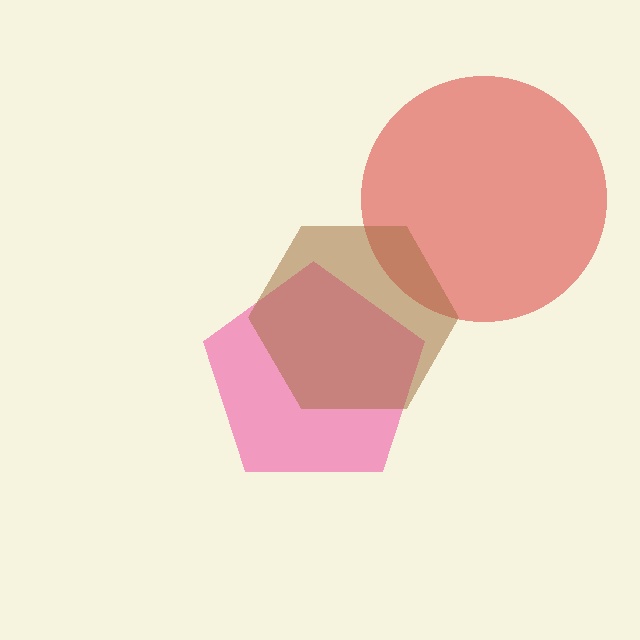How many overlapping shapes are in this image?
There are 3 overlapping shapes in the image.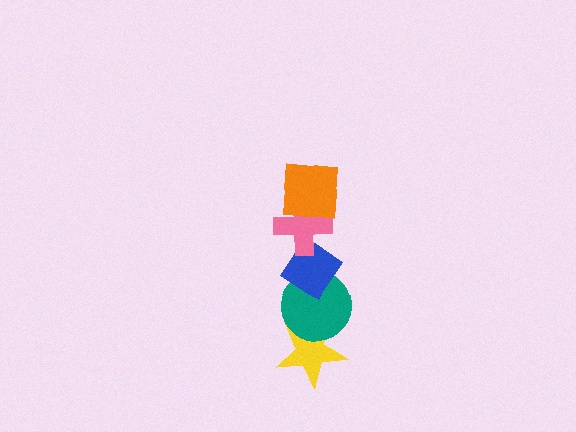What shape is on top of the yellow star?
The teal circle is on top of the yellow star.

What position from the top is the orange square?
The orange square is 1st from the top.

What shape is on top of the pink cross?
The orange square is on top of the pink cross.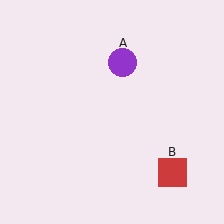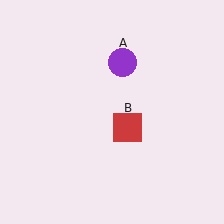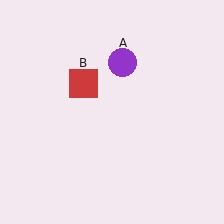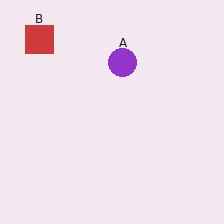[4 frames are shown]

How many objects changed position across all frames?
1 object changed position: red square (object B).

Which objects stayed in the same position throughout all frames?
Purple circle (object A) remained stationary.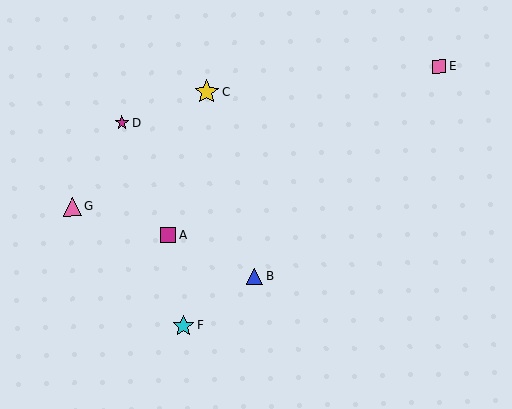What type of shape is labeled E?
Shape E is a pink square.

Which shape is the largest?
The yellow star (labeled C) is the largest.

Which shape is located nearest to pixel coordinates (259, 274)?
The blue triangle (labeled B) at (254, 277) is nearest to that location.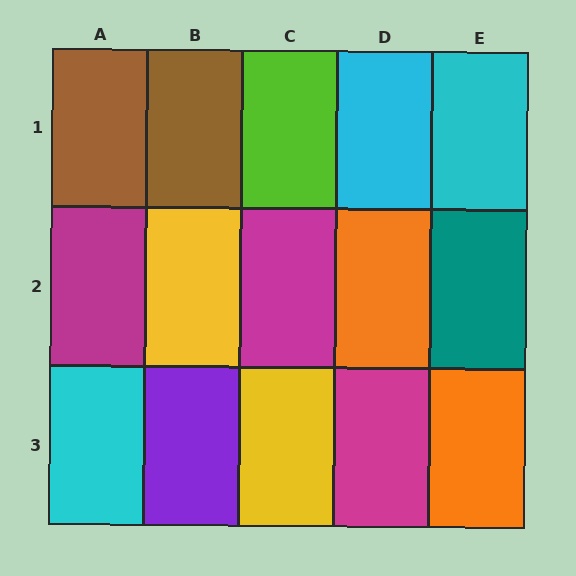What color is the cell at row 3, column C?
Yellow.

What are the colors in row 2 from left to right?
Magenta, yellow, magenta, orange, teal.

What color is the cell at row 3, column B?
Purple.